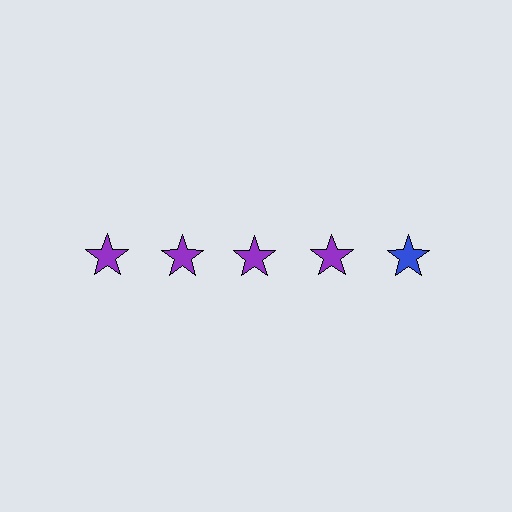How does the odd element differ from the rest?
It has a different color: blue instead of purple.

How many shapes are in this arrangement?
There are 5 shapes arranged in a grid pattern.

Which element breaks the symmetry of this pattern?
The blue star in the top row, rightmost column breaks the symmetry. All other shapes are purple stars.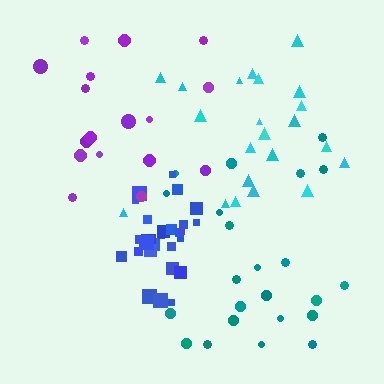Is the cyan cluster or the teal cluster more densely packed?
Cyan.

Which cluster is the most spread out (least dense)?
Purple.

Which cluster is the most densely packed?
Blue.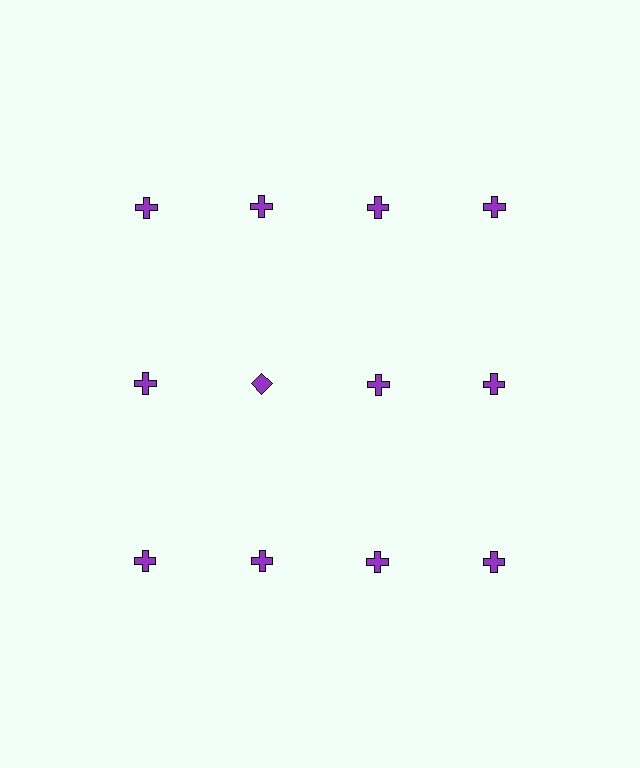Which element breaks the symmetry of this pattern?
The purple diamond in the second row, second from left column breaks the symmetry. All other shapes are purple crosses.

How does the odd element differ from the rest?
It has a different shape: diamond instead of cross.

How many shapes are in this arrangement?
There are 12 shapes arranged in a grid pattern.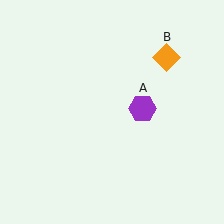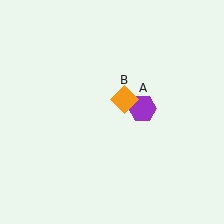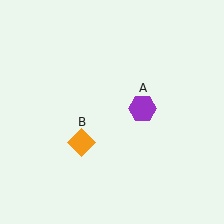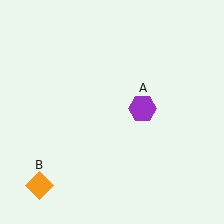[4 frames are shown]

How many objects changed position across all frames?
1 object changed position: orange diamond (object B).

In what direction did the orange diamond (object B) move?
The orange diamond (object B) moved down and to the left.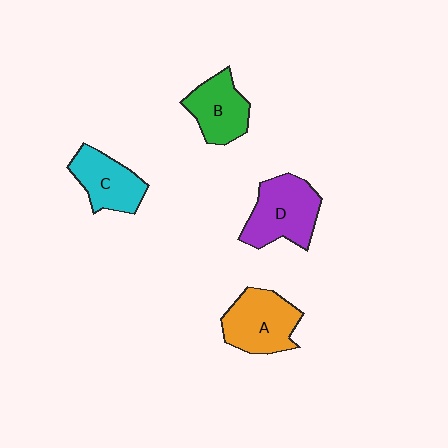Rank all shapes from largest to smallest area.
From largest to smallest: D (purple), A (orange), C (cyan), B (green).